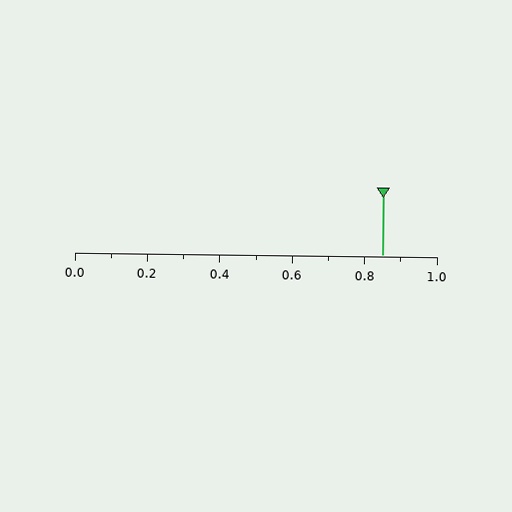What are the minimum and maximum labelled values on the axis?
The axis runs from 0.0 to 1.0.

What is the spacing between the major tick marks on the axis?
The major ticks are spaced 0.2 apart.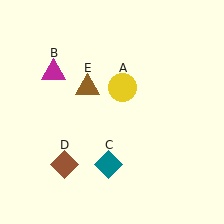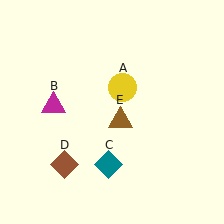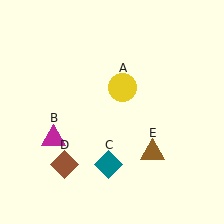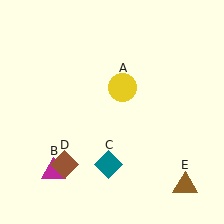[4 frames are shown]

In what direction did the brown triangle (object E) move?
The brown triangle (object E) moved down and to the right.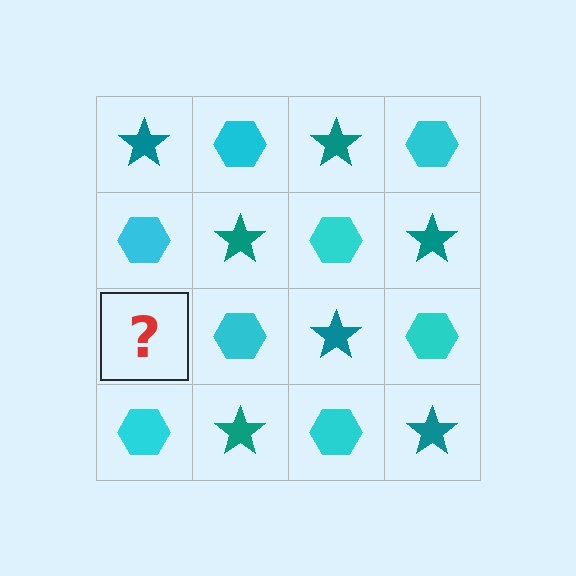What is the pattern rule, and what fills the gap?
The rule is that it alternates teal star and cyan hexagon in a checkerboard pattern. The gap should be filled with a teal star.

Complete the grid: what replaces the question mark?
The question mark should be replaced with a teal star.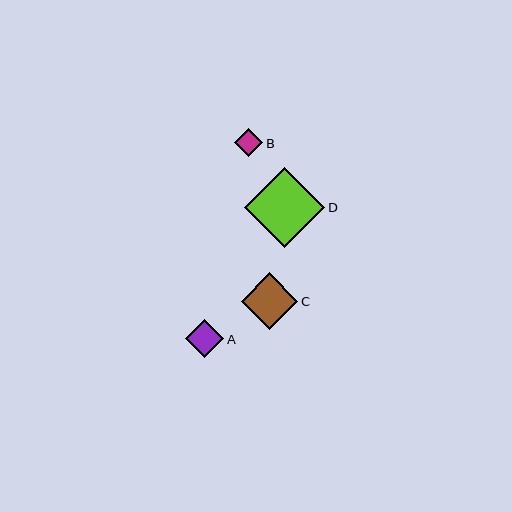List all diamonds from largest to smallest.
From largest to smallest: D, C, A, B.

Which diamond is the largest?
Diamond D is the largest with a size of approximately 81 pixels.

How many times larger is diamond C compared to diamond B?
Diamond C is approximately 2.0 times the size of diamond B.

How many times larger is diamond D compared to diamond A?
Diamond D is approximately 2.1 times the size of diamond A.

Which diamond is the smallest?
Diamond B is the smallest with a size of approximately 28 pixels.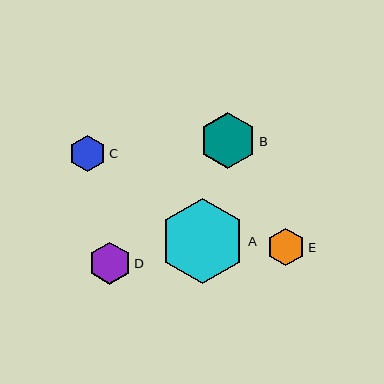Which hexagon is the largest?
Hexagon A is the largest with a size of approximately 85 pixels.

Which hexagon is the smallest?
Hexagon C is the smallest with a size of approximately 36 pixels.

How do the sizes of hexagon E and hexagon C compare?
Hexagon E and hexagon C are approximately the same size.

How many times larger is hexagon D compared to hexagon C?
Hexagon D is approximately 1.2 times the size of hexagon C.